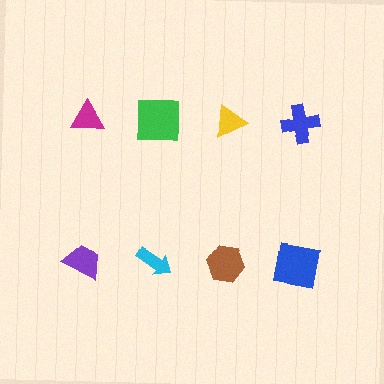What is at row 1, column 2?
A green square.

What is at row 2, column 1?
A purple trapezoid.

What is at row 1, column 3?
A yellow triangle.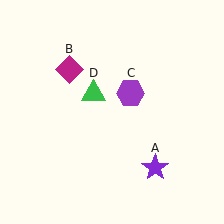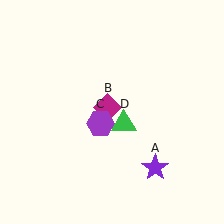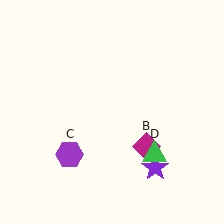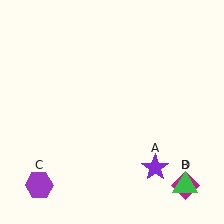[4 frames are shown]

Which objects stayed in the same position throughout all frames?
Purple star (object A) remained stationary.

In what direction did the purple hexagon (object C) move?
The purple hexagon (object C) moved down and to the left.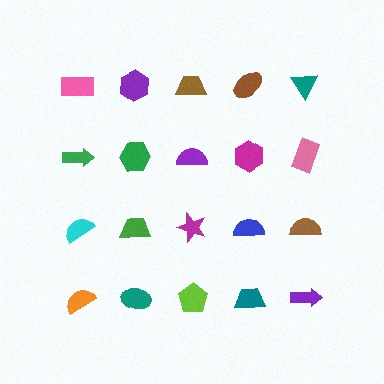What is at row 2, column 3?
A purple semicircle.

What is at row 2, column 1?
A green arrow.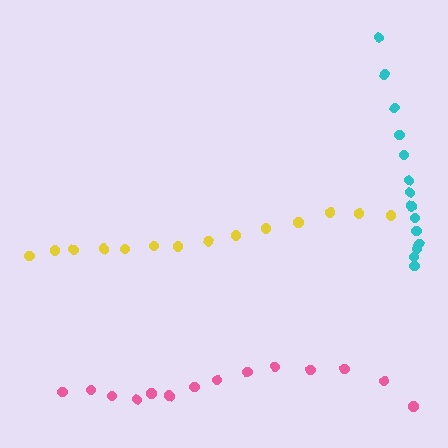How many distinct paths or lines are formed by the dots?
There are 3 distinct paths.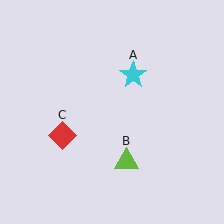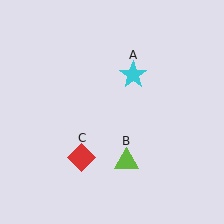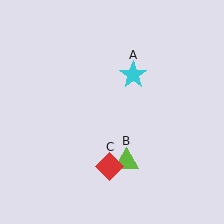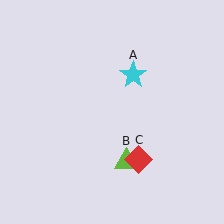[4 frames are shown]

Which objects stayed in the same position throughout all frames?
Cyan star (object A) and lime triangle (object B) remained stationary.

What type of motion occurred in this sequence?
The red diamond (object C) rotated counterclockwise around the center of the scene.